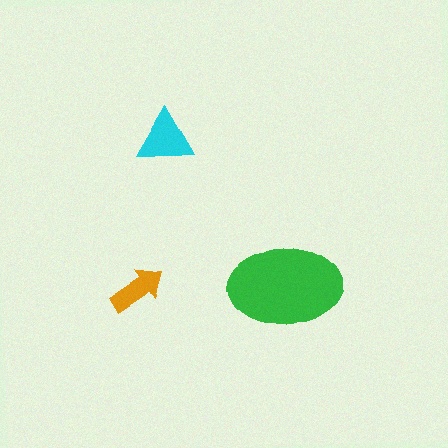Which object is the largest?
The green ellipse.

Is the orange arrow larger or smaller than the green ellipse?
Smaller.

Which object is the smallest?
The orange arrow.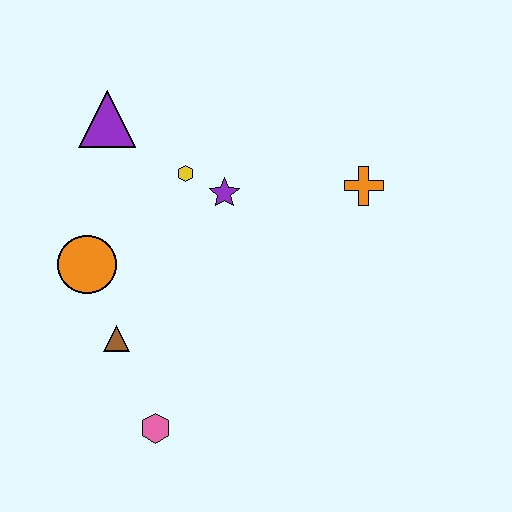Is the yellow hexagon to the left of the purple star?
Yes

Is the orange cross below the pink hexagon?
No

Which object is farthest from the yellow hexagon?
The pink hexagon is farthest from the yellow hexagon.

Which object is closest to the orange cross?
The purple star is closest to the orange cross.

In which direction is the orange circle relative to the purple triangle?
The orange circle is below the purple triangle.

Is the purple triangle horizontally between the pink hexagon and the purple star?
No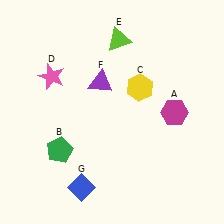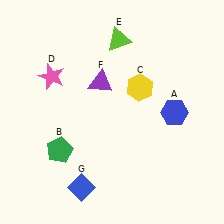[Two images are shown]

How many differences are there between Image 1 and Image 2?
There is 1 difference between the two images.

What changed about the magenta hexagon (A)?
In Image 1, A is magenta. In Image 2, it changed to blue.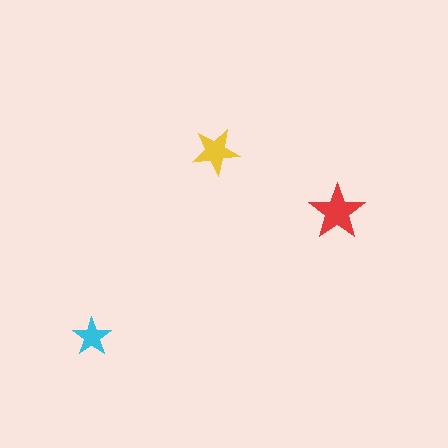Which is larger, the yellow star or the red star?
The red one.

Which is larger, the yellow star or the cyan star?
The yellow one.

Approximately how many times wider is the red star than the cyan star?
About 1.5 times wider.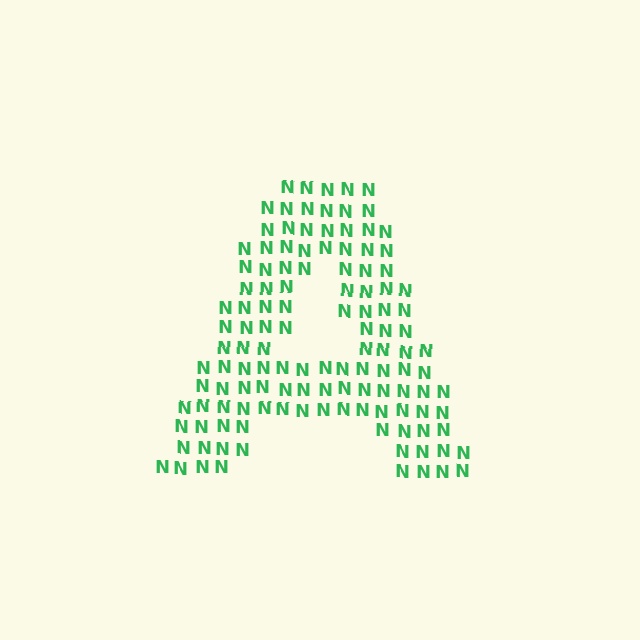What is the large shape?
The large shape is the letter A.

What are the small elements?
The small elements are letter N's.